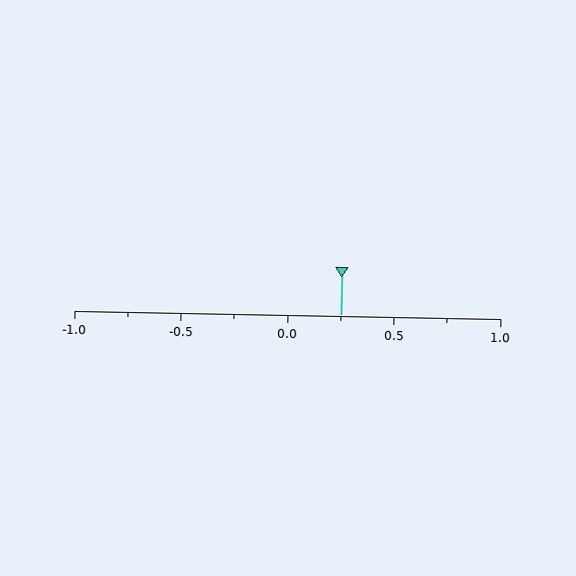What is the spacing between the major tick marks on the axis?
The major ticks are spaced 0.5 apart.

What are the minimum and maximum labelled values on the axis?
The axis runs from -1.0 to 1.0.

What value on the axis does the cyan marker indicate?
The marker indicates approximately 0.25.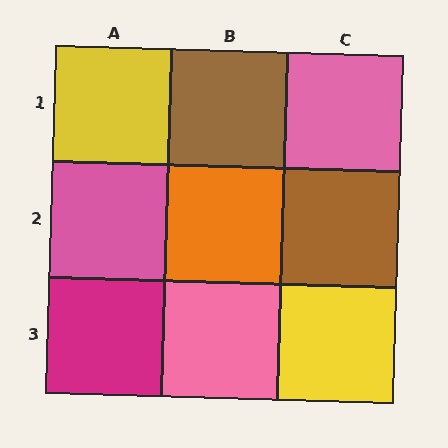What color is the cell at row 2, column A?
Pink.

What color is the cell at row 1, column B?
Brown.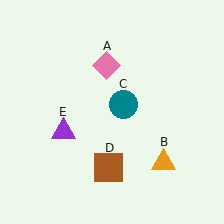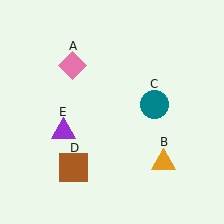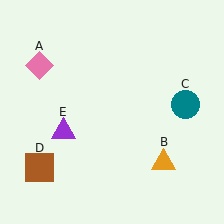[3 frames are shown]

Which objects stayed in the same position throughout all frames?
Orange triangle (object B) and purple triangle (object E) remained stationary.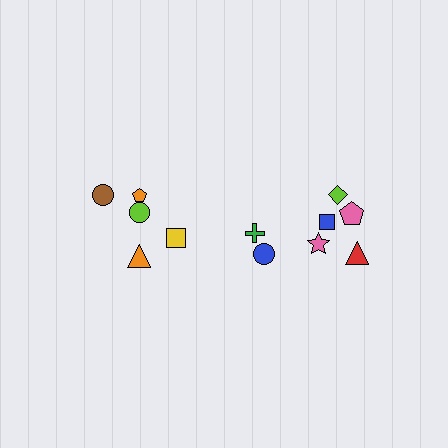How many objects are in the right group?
There are 7 objects.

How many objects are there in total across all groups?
There are 12 objects.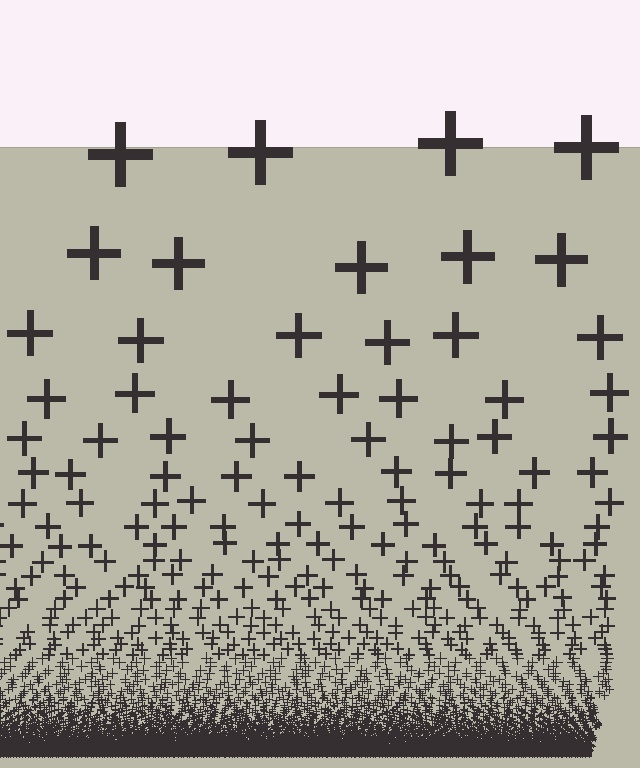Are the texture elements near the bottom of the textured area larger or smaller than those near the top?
Smaller. The gradient is inverted — elements near the bottom are smaller and denser.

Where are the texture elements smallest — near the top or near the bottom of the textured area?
Near the bottom.